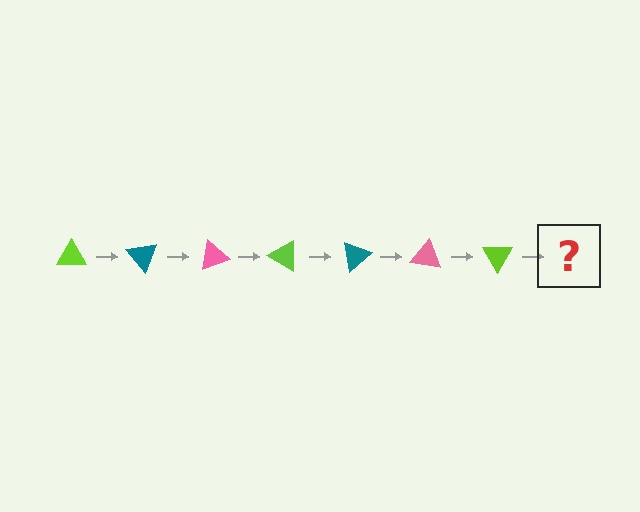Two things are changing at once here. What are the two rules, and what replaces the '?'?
The two rules are that it rotates 50 degrees each step and the color cycles through lime, teal, and pink. The '?' should be a teal triangle, rotated 350 degrees from the start.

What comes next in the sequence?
The next element should be a teal triangle, rotated 350 degrees from the start.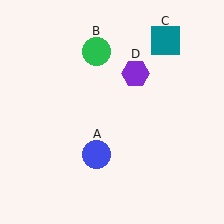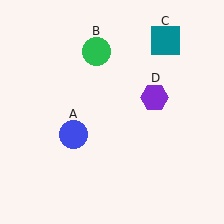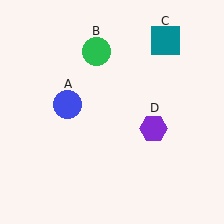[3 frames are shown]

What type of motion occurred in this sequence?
The blue circle (object A), purple hexagon (object D) rotated clockwise around the center of the scene.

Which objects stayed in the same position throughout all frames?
Green circle (object B) and teal square (object C) remained stationary.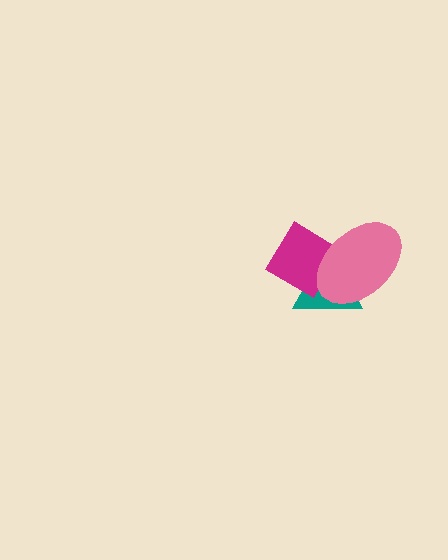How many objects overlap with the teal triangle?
2 objects overlap with the teal triangle.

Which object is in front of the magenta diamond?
The pink ellipse is in front of the magenta diamond.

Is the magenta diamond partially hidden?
Yes, it is partially covered by another shape.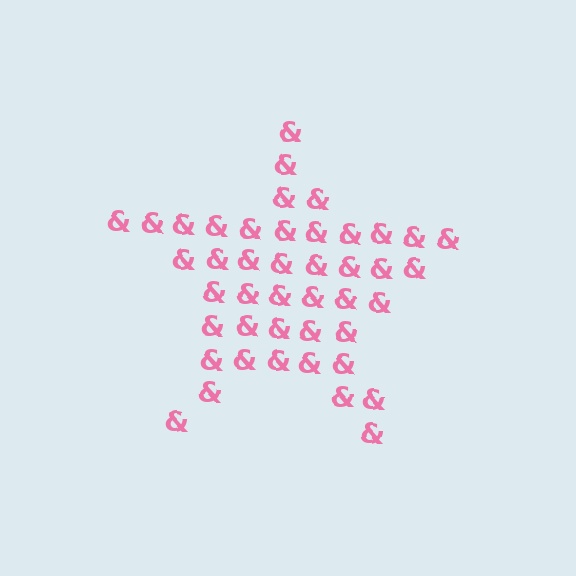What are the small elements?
The small elements are ampersands.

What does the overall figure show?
The overall figure shows a star.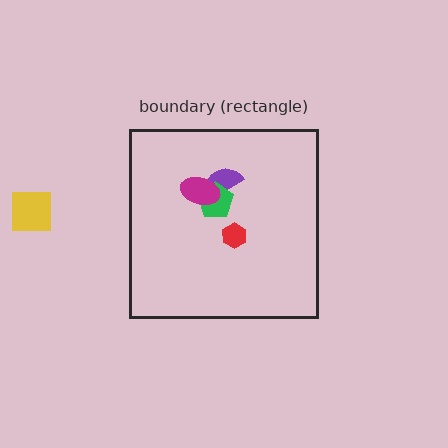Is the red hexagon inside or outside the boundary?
Inside.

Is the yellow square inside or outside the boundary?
Outside.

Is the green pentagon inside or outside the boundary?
Inside.